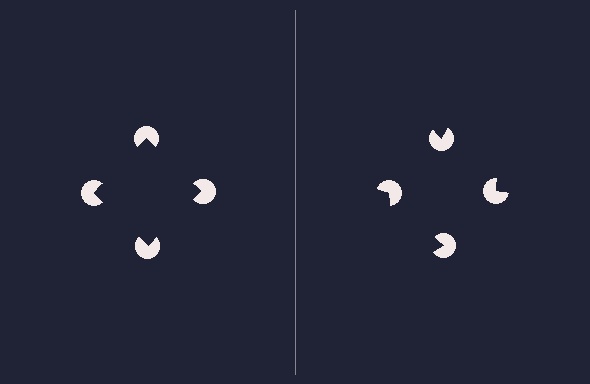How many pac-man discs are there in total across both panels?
8 — 4 on each side.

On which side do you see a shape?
An illusory square appears on the left side. On the right side the wedge cuts are rotated, so no coherent shape forms.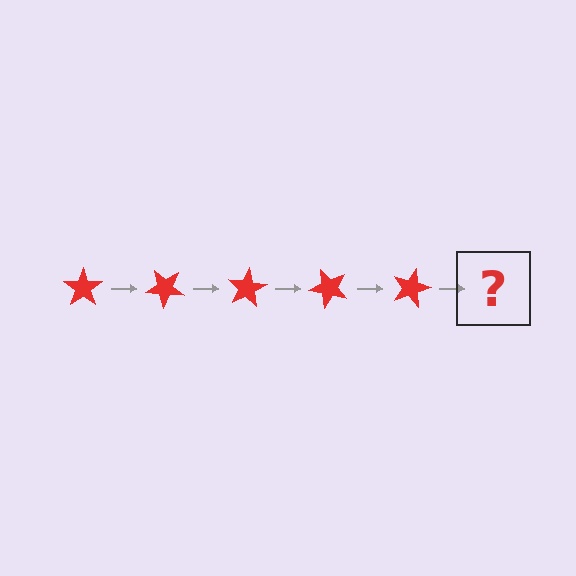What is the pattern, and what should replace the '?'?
The pattern is that the star rotates 40 degrees each step. The '?' should be a red star rotated 200 degrees.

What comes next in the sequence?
The next element should be a red star rotated 200 degrees.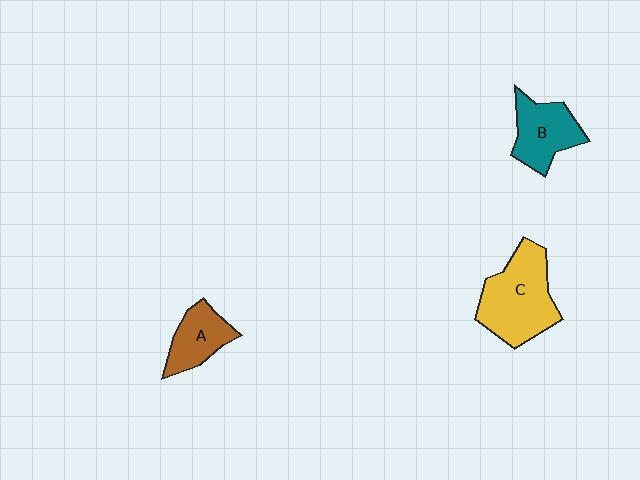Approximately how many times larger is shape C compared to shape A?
Approximately 1.8 times.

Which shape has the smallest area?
Shape A (brown).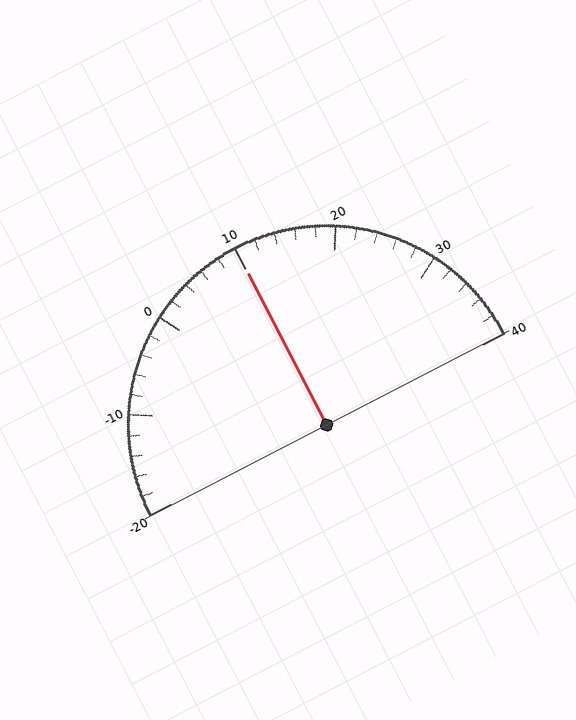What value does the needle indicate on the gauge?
The needle indicates approximately 10.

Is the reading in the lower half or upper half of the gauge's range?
The reading is in the upper half of the range (-20 to 40).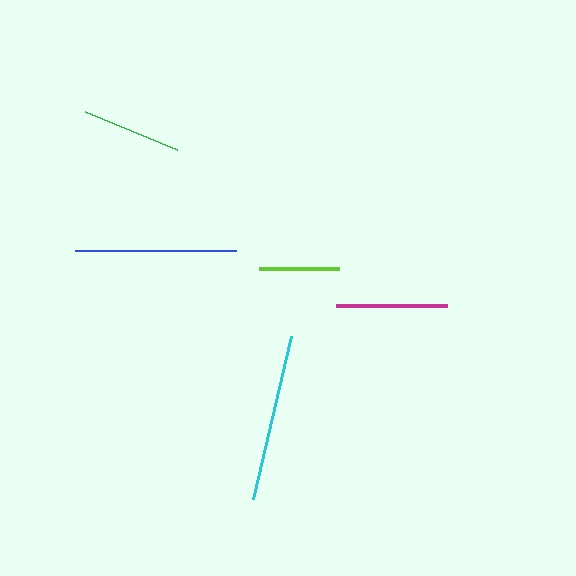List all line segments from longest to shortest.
From longest to shortest: cyan, blue, magenta, green, lime.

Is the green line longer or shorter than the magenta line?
The magenta line is longer than the green line.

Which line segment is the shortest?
The lime line is the shortest at approximately 80 pixels.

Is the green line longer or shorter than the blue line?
The blue line is longer than the green line.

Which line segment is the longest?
The cyan line is the longest at approximately 167 pixels.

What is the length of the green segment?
The green segment is approximately 99 pixels long.